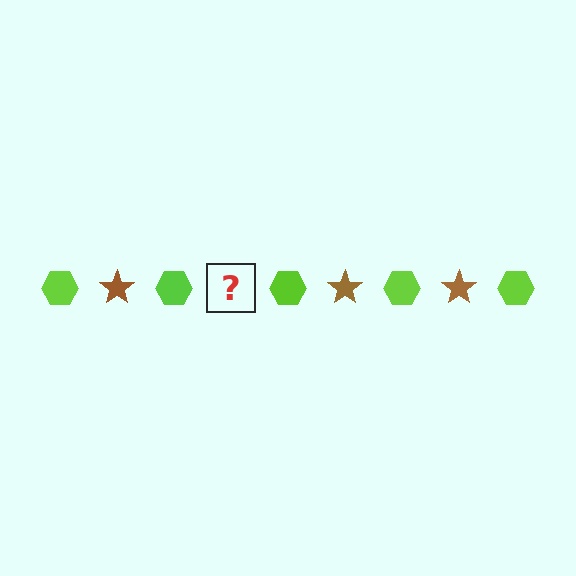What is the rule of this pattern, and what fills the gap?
The rule is that the pattern alternates between lime hexagon and brown star. The gap should be filled with a brown star.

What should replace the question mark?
The question mark should be replaced with a brown star.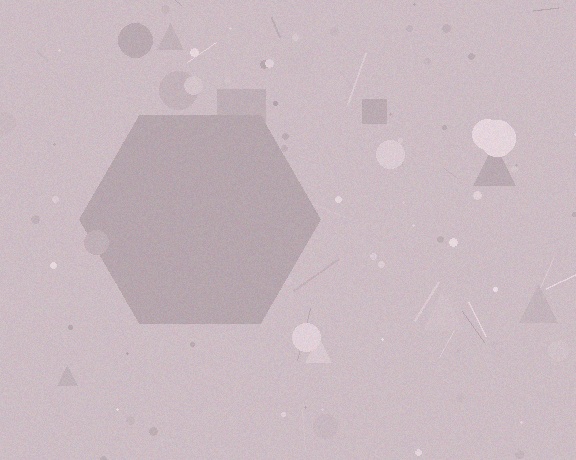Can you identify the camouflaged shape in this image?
The camouflaged shape is a hexagon.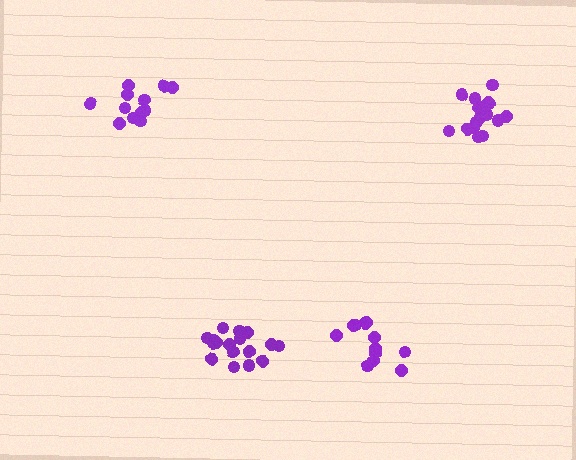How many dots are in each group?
Group 1: 12 dots, Group 2: 18 dots, Group 3: 12 dots, Group 4: 16 dots (58 total).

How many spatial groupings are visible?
There are 4 spatial groupings.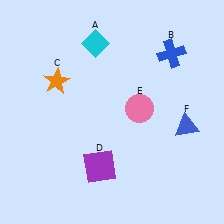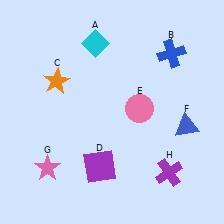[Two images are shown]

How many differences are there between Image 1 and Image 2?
There are 2 differences between the two images.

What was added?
A pink star (G), a purple cross (H) were added in Image 2.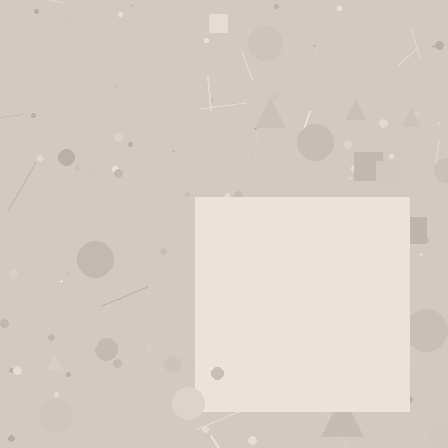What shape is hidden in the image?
A square is hidden in the image.